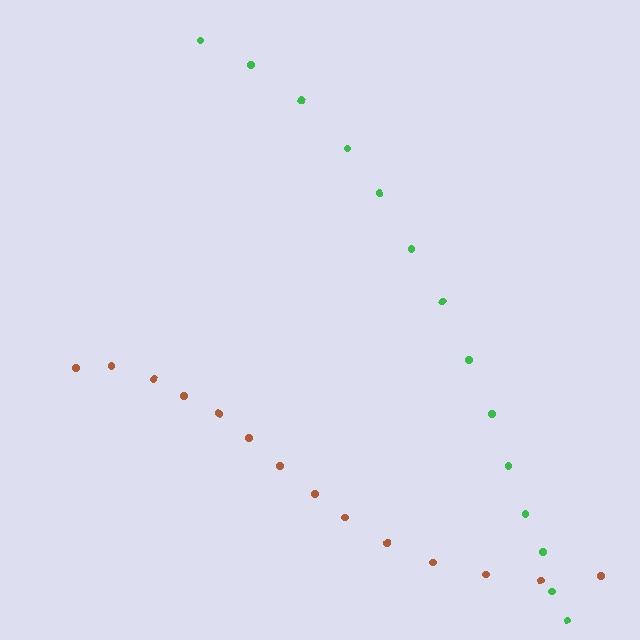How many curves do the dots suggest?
There are 2 distinct paths.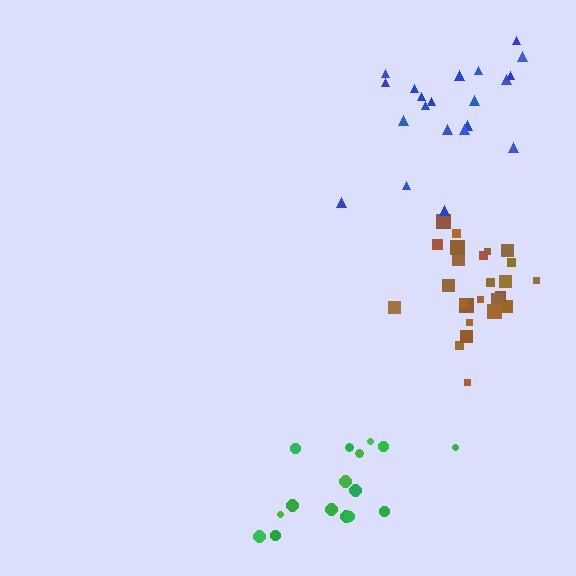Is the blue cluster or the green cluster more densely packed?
Blue.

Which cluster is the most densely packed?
Brown.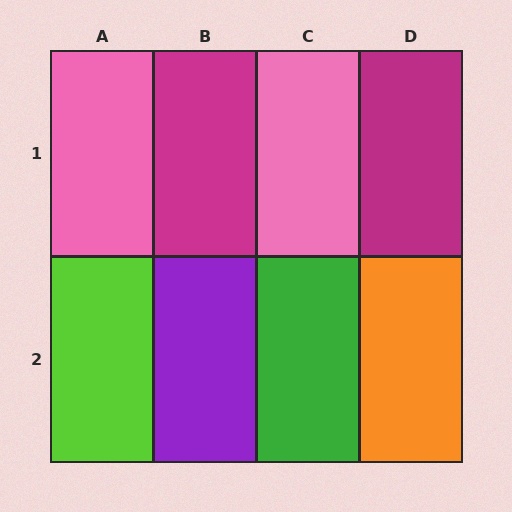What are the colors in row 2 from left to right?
Lime, purple, green, orange.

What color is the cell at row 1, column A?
Pink.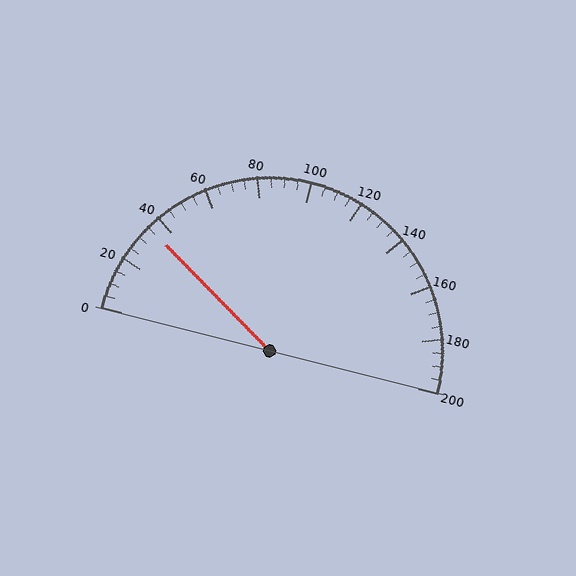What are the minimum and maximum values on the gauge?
The gauge ranges from 0 to 200.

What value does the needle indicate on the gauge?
The needle indicates approximately 35.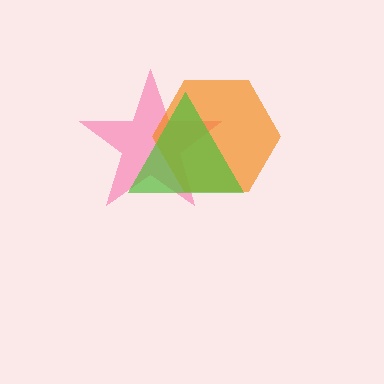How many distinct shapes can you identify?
There are 3 distinct shapes: a pink star, an orange hexagon, a lime triangle.